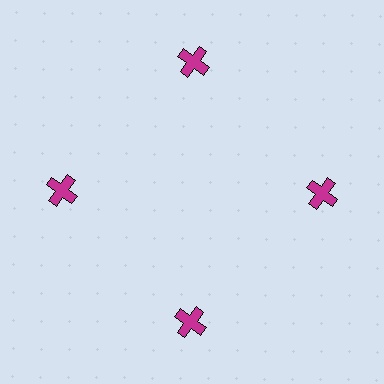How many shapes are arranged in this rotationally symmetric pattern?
There are 4 shapes, arranged in 4 groups of 1.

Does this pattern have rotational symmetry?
Yes, this pattern has 4-fold rotational symmetry. It looks the same after rotating 90 degrees around the center.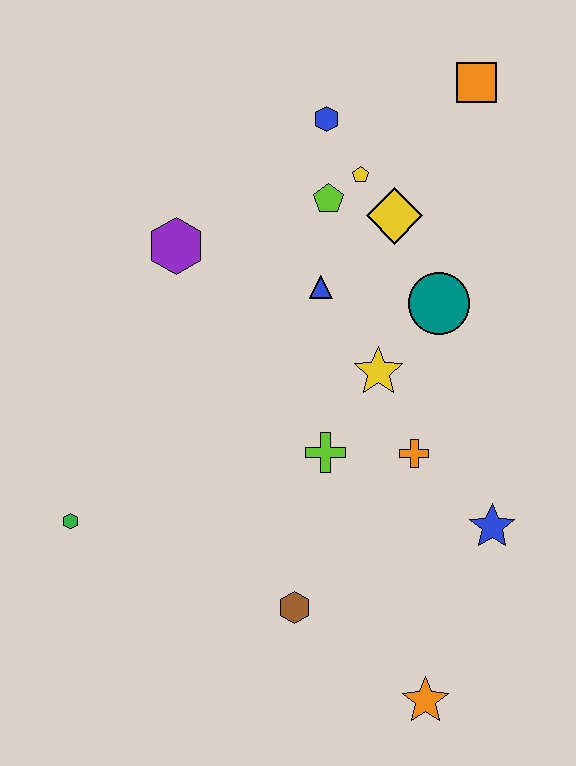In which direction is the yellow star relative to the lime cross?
The yellow star is above the lime cross.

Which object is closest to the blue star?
The orange cross is closest to the blue star.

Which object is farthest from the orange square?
The orange star is farthest from the orange square.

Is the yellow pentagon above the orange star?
Yes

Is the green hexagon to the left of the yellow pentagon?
Yes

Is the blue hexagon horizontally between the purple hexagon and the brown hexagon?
No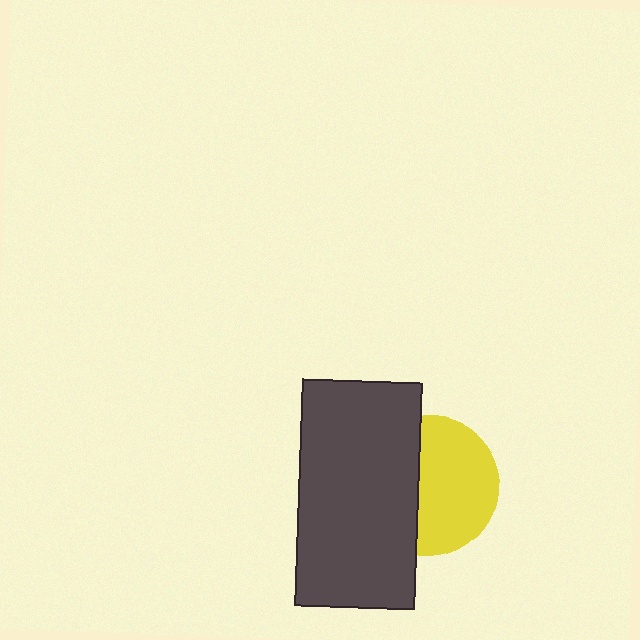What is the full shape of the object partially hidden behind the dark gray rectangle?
The partially hidden object is a yellow circle.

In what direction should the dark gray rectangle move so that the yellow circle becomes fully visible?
The dark gray rectangle should move left. That is the shortest direction to clear the overlap and leave the yellow circle fully visible.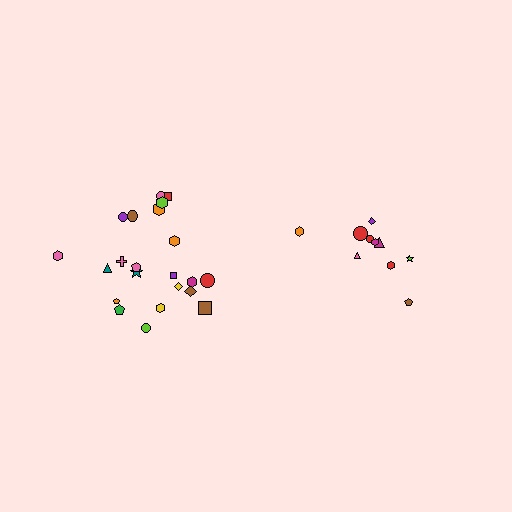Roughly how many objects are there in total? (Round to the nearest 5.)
Roughly 30 objects in total.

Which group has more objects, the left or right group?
The left group.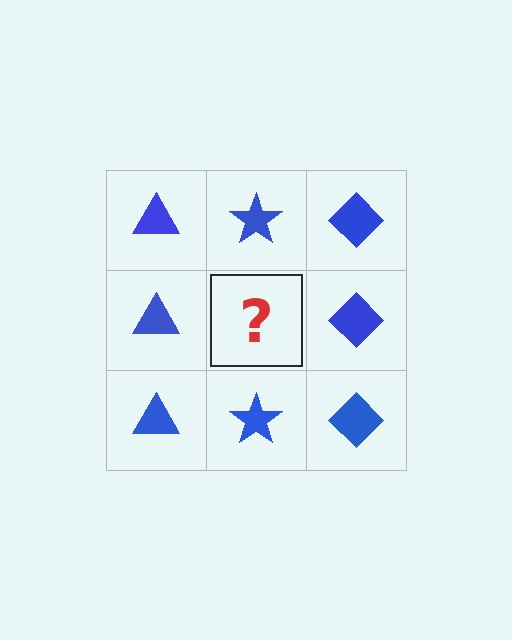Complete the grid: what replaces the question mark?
The question mark should be replaced with a blue star.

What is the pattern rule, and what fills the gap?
The rule is that each column has a consistent shape. The gap should be filled with a blue star.